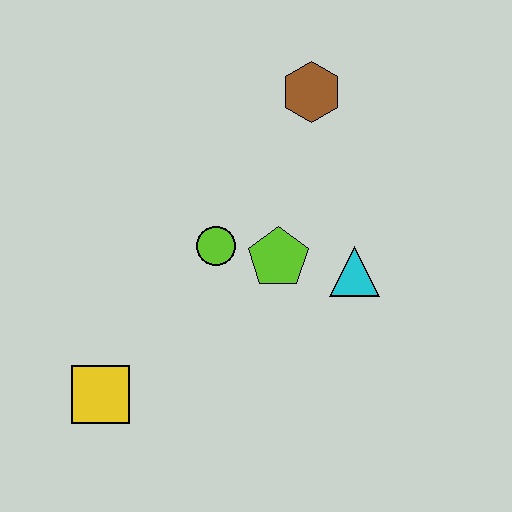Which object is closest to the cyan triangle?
The lime pentagon is closest to the cyan triangle.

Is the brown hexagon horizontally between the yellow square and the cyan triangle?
Yes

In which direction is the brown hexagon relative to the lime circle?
The brown hexagon is above the lime circle.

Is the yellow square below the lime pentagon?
Yes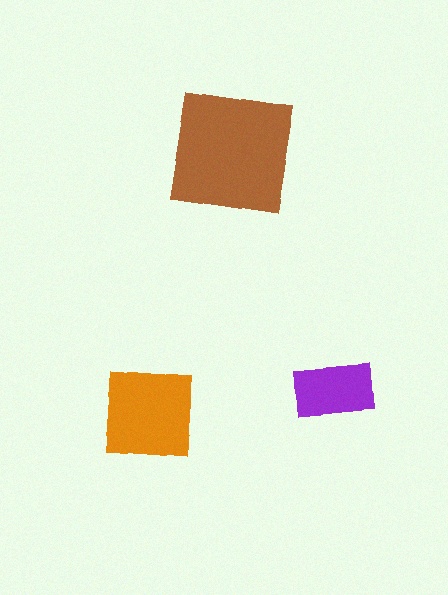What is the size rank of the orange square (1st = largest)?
2nd.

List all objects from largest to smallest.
The brown square, the orange square, the purple rectangle.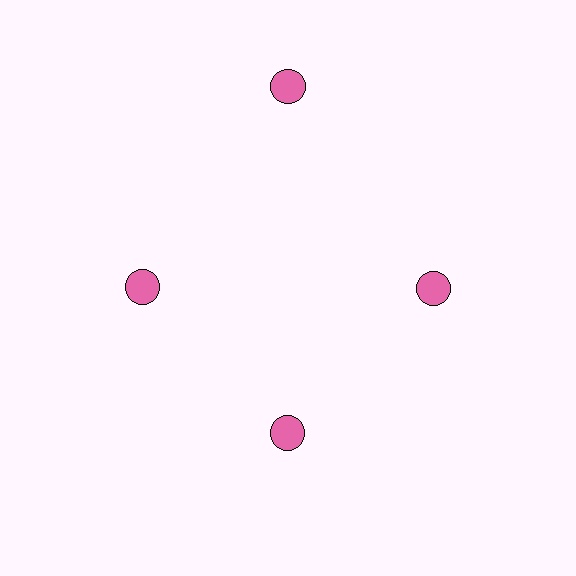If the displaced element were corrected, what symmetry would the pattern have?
It would have 4-fold rotational symmetry — the pattern would map onto itself every 90 degrees.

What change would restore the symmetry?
The symmetry would be restored by moving it inward, back onto the ring so that all 4 circles sit at equal angles and equal distance from the center.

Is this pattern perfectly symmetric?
No. The 4 pink circles are arranged in a ring, but one element near the 12 o'clock position is pushed outward from the center, breaking the 4-fold rotational symmetry.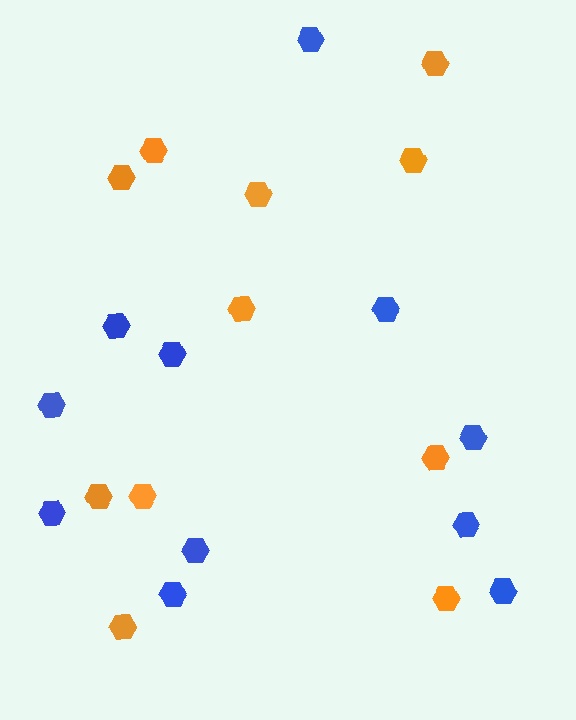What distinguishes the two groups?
There are 2 groups: one group of orange hexagons (11) and one group of blue hexagons (11).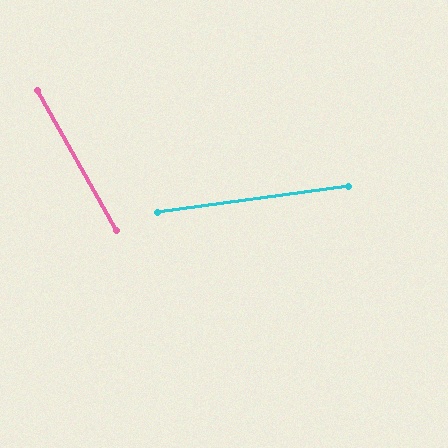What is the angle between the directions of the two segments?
Approximately 68 degrees.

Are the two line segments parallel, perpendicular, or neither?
Neither parallel nor perpendicular — they differ by about 68°.